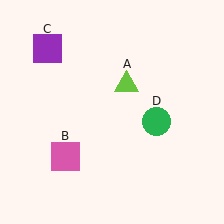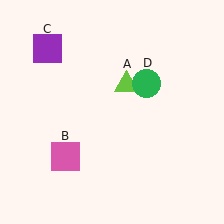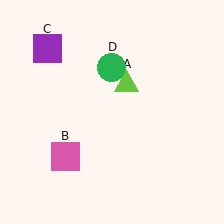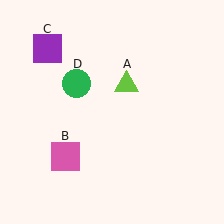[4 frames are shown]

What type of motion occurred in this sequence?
The green circle (object D) rotated counterclockwise around the center of the scene.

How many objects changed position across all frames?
1 object changed position: green circle (object D).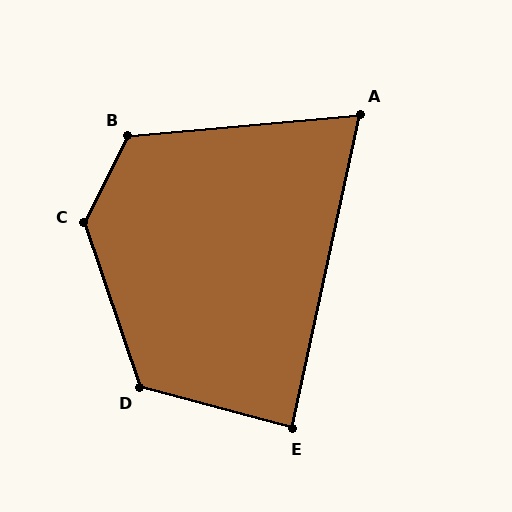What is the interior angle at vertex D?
Approximately 124 degrees (obtuse).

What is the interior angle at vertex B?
Approximately 122 degrees (obtuse).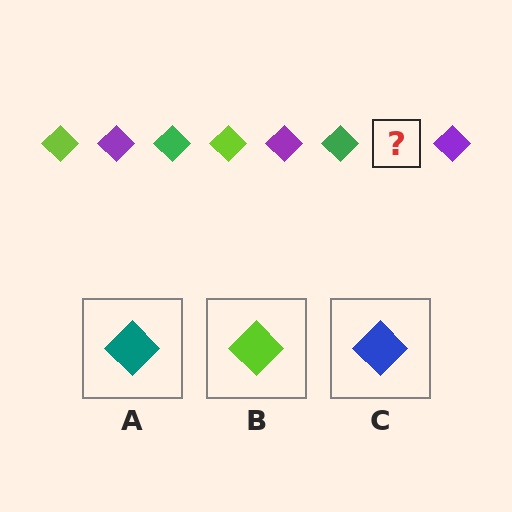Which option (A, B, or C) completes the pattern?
B.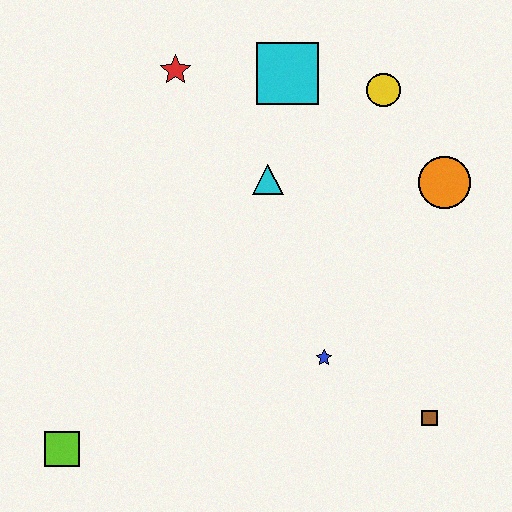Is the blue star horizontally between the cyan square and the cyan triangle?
No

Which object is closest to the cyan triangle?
The cyan square is closest to the cyan triangle.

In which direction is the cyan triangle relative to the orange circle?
The cyan triangle is to the left of the orange circle.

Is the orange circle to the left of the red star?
No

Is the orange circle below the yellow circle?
Yes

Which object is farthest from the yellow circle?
The lime square is farthest from the yellow circle.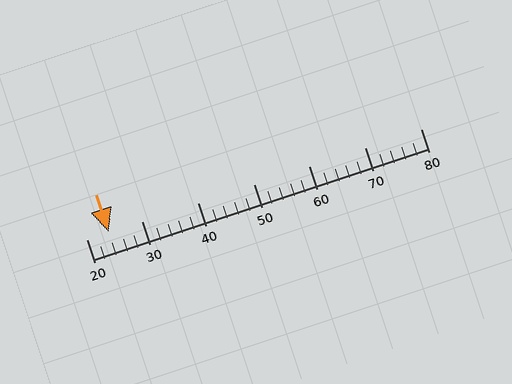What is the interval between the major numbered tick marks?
The major tick marks are spaced 10 units apart.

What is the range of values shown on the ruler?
The ruler shows values from 20 to 80.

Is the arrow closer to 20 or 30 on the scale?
The arrow is closer to 20.